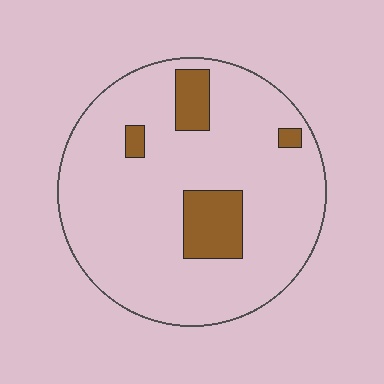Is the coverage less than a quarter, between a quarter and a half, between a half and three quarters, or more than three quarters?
Less than a quarter.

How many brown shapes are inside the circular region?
4.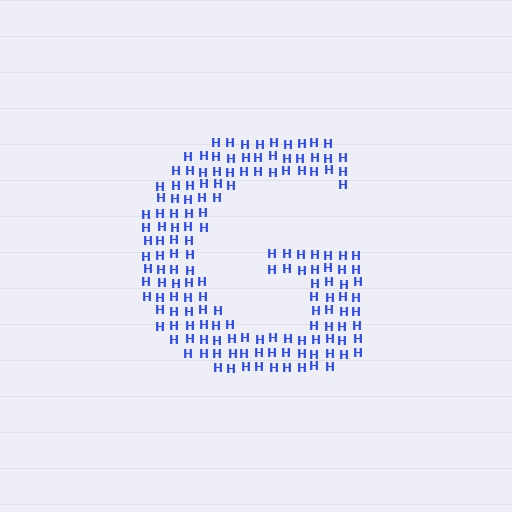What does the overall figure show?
The overall figure shows the letter G.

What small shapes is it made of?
It is made of small letter H's.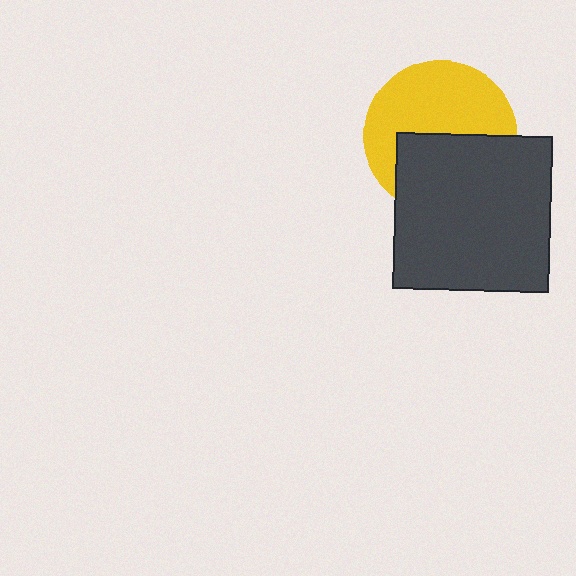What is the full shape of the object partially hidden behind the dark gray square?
The partially hidden object is a yellow circle.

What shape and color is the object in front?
The object in front is a dark gray square.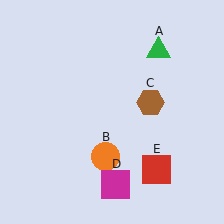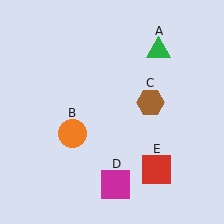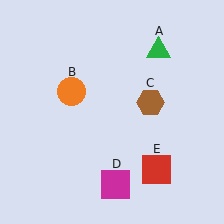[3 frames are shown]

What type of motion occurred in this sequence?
The orange circle (object B) rotated clockwise around the center of the scene.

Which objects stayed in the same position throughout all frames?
Green triangle (object A) and brown hexagon (object C) and magenta square (object D) and red square (object E) remained stationary.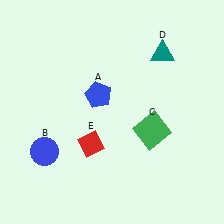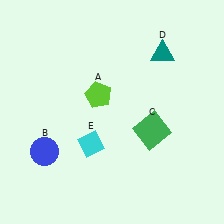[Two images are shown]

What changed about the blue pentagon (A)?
In Image 1, A is blue. In Image 2, it changed to lime.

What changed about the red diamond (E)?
In Image 1, E is red. In Image 2, it changed to cyan.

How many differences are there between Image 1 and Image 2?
There are 2 differences between the two images.